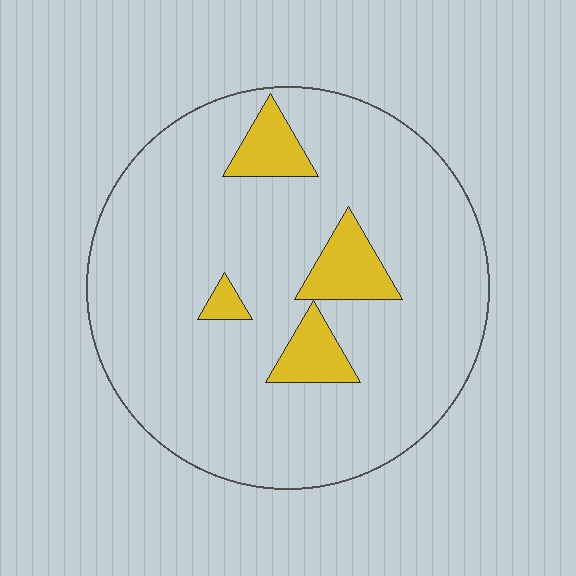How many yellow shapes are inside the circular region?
4.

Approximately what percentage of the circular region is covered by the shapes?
Approximately 10%.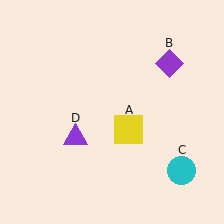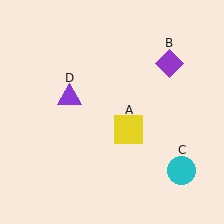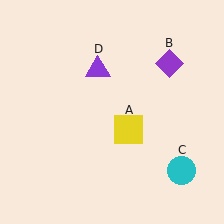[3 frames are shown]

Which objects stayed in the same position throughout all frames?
Yellow square (object A) and purple diamond (object B) and cyan circle (object C) remained stationary.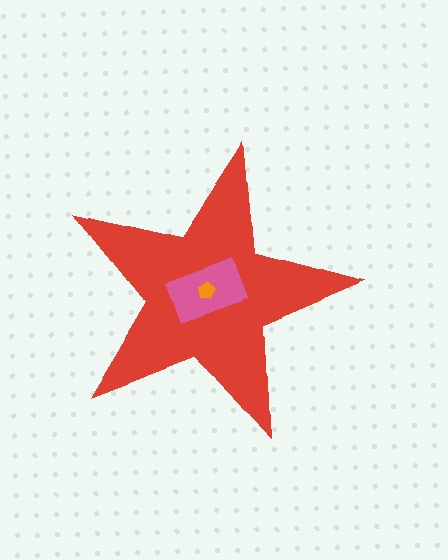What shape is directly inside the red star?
The pink rectangle.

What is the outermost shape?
The red star.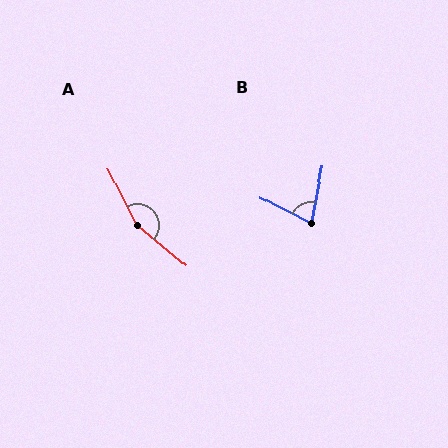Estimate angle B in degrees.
Approximately 75 degrees.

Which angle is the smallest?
B, at approximately 75 degrees.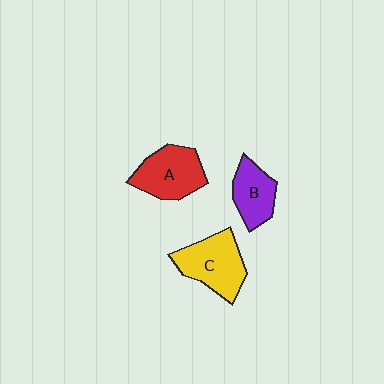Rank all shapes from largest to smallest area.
From largest to smallest: C (yellow), A (red), B (purple).